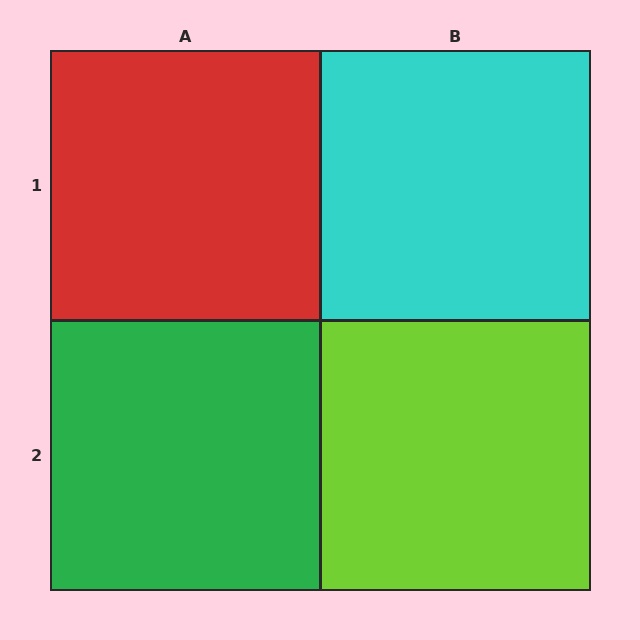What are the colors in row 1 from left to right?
Red, cyan.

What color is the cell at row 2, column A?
Green.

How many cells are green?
1 cell is green.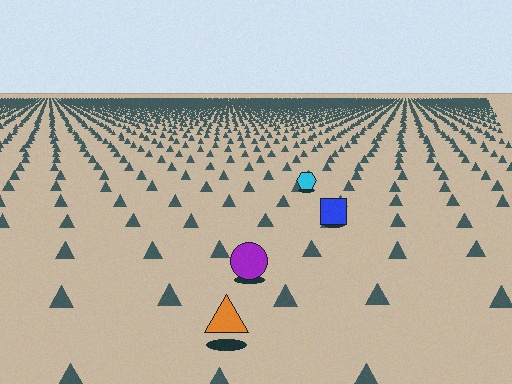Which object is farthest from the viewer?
The cyan hexagon is farthest from the viewer. It appears smaller and the ground texture around it is denser.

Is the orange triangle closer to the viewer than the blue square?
Yes. The orange triangle is closer — you can tell from the texture gradient: the ground texture is coarser near it.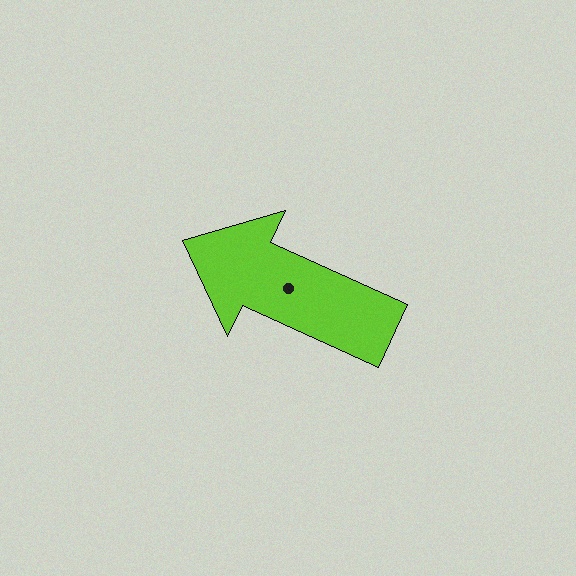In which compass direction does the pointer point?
Northwest.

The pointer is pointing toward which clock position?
Roughly 10 o'clock.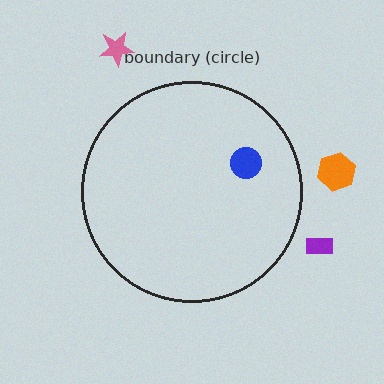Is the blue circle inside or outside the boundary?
Inside.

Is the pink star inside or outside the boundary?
Outside.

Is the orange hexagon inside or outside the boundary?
Outside.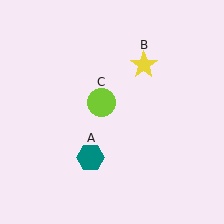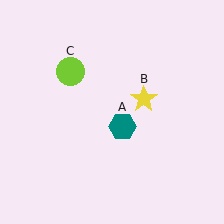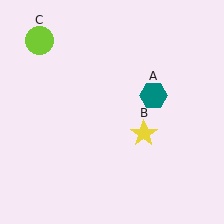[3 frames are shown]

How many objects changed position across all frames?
3 objects changed position: teal hexagon (object A), yellow star (object B), lime circle (object C).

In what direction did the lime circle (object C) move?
The lime circle (object C) moved up and to the left.